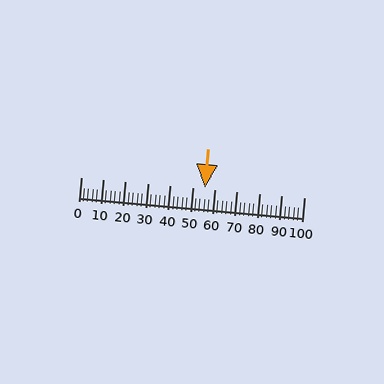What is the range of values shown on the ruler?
The ruler shows values from 0 to 100.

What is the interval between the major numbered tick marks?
The major tick marks are spaced 10 units apart.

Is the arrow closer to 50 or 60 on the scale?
The arrow is closer to 60.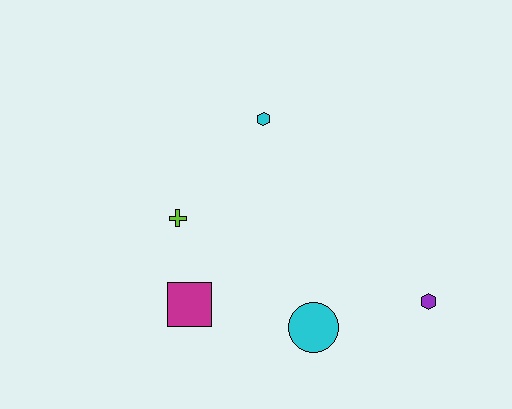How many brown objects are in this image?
There are no brown objects.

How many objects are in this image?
There are 5 objects.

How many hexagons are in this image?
There are 2 hexagons.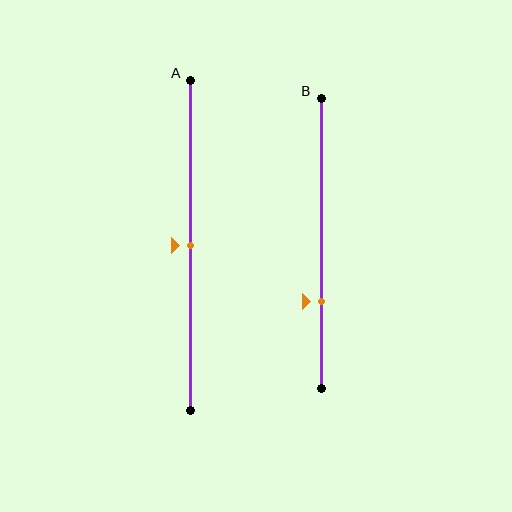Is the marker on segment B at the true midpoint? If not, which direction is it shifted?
No, the marker on segment B is shifted downward by about 20% of the segment length.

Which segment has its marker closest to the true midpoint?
Segment A has its marker closest to the true midpoint.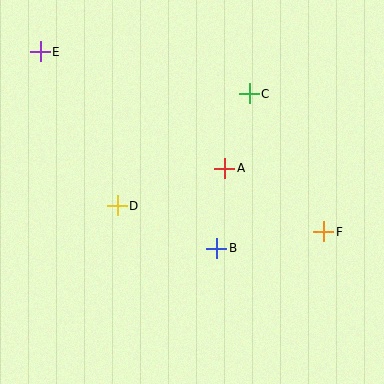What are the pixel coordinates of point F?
Point F is at (324, 232).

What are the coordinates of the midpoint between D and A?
The midpoint between D and A is at (171, 187).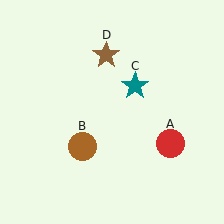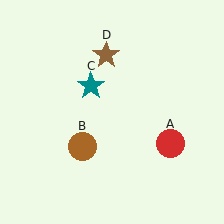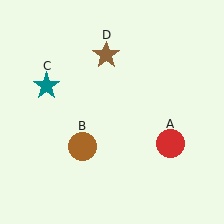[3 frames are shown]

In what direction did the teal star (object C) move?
The teal star (object C) moved left.